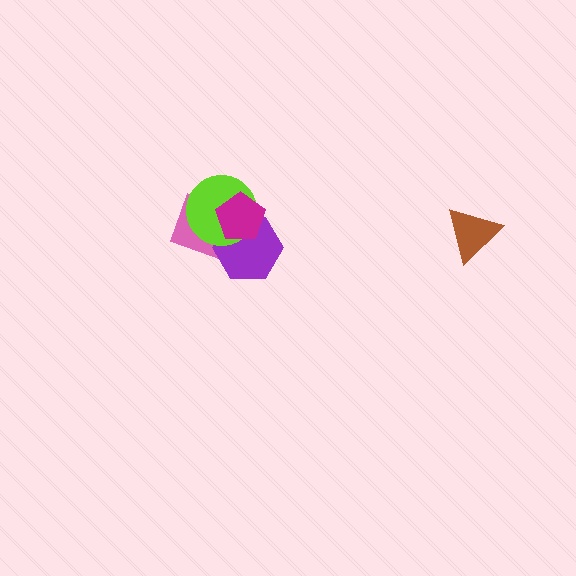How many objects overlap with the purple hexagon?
3 objects overlap with the purple hexagon.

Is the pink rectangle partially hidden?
Yes, it is partially covered by another shape.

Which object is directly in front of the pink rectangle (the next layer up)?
The purple hexagon is directly in front of the pink rectangle.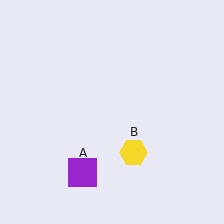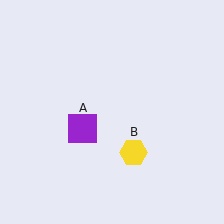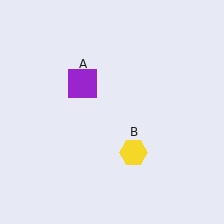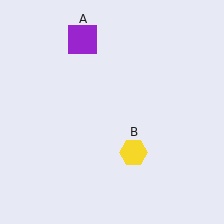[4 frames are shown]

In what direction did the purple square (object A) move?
The purple square (object A) moved up.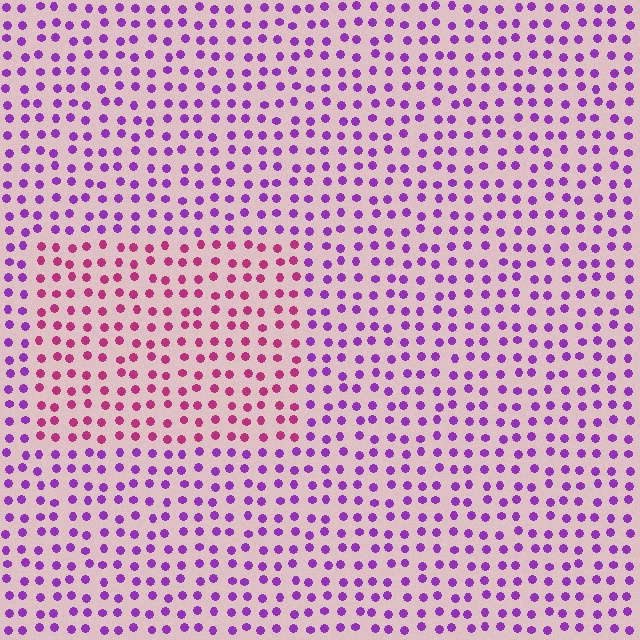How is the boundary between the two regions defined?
The boundary is defined purely by a slight shift in hue (about 43 degrees). Spacing, size, and orientation are identical on both sides.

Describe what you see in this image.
The image is filled with small purple elements in a uniform arrangement. A rectangle-shaped region is visible where the elements are tinted to a slightly different hue, forming a subtle color boundary.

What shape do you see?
I see a rectangle.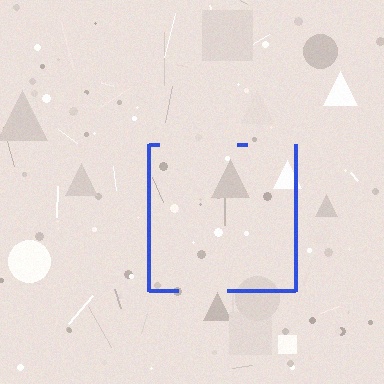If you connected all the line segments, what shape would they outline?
They would outline a square.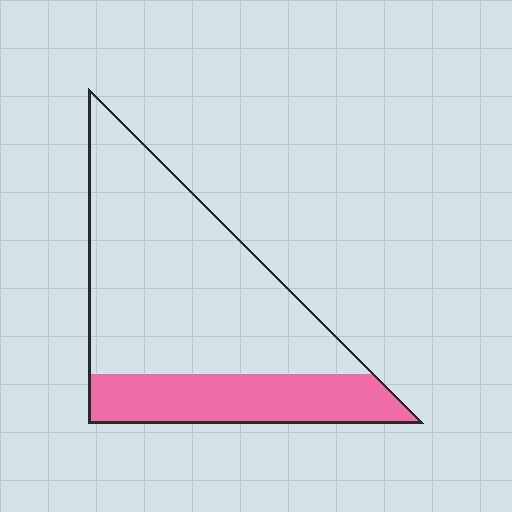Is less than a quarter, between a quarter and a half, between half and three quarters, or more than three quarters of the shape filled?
Between a quarter and a half.